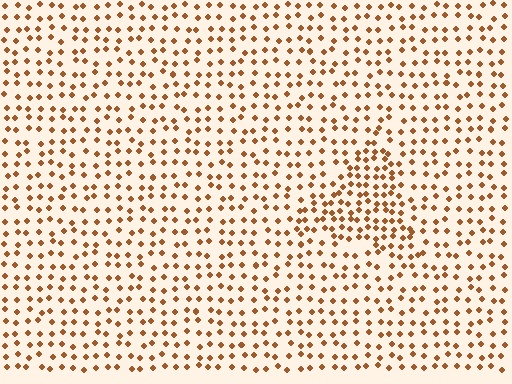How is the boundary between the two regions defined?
The boundary is defined by a change in element density (approximately 1.7x ratio). All elements are the same color, size, and shape.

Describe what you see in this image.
The image contains small brown elements arranged at two different densities. A triangle-shaped region is visible where the elements are more densely packed than the surrounding area.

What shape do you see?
I see a triangle.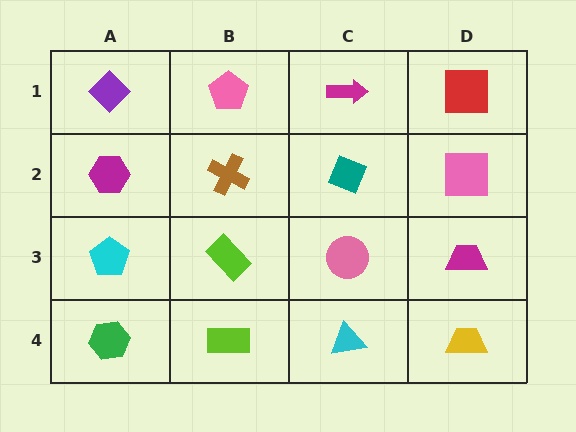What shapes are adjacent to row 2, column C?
A magenta arrow (row 1, column C), a pink circle (row 3, column C), a brown cross (row 2, column B), a pink square (row 2, column D).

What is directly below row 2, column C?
A pink circle.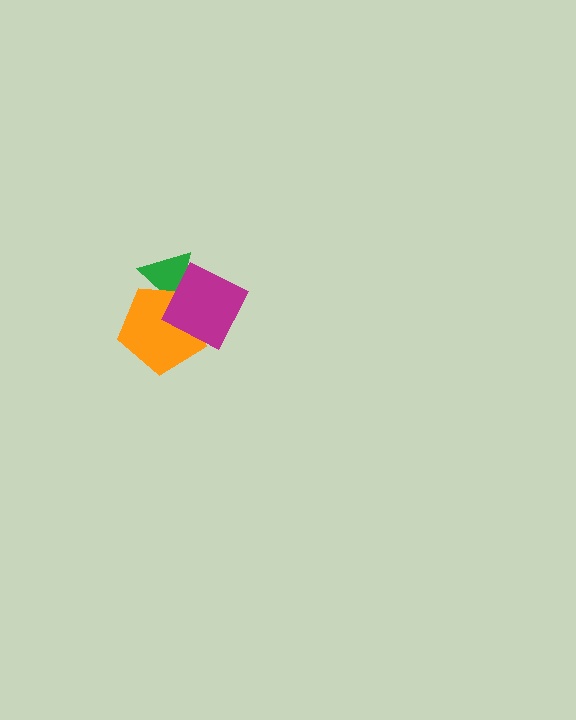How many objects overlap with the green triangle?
2 objects overlap with the green triangle.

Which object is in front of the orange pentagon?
The magenta diamond is in front of the orange pentagon.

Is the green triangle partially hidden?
Yes, it is partially covered by another shape.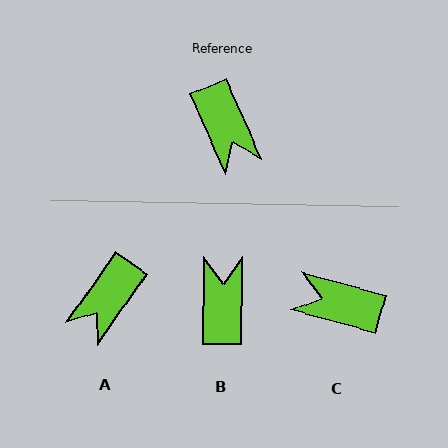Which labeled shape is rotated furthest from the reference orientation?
B, about 155 degrees away.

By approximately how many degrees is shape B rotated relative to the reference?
Approximately 155 degrees counter-clockwise.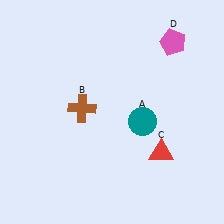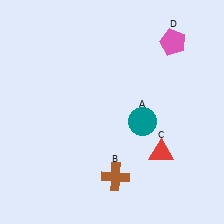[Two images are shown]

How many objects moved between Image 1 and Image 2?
1 object moved between the two images.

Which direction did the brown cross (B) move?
The brown cross (B) moved down.